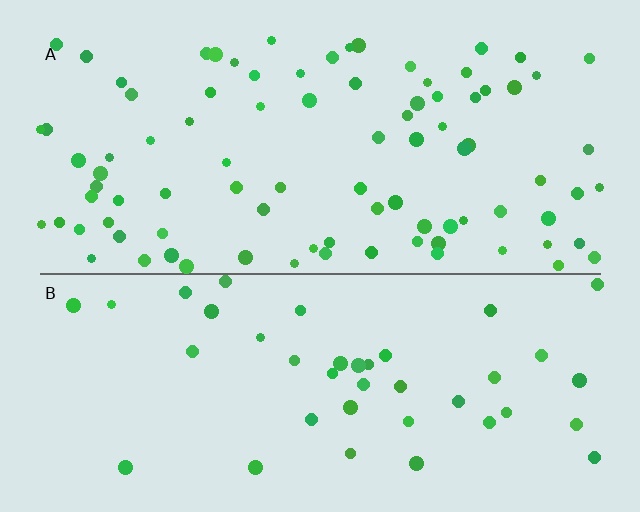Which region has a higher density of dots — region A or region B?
A (the top).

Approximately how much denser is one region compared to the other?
Approximately 2.2× — region A over region B.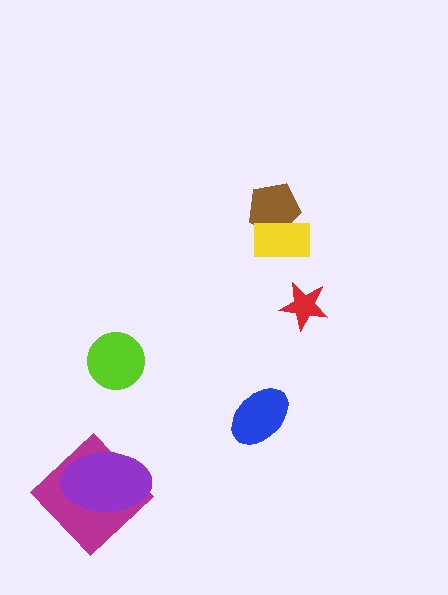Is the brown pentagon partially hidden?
Yes, it is partially covered by another shape.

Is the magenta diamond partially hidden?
Yes, it is partially covered by another shape.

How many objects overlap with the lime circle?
0 objects overlap with the lime circle.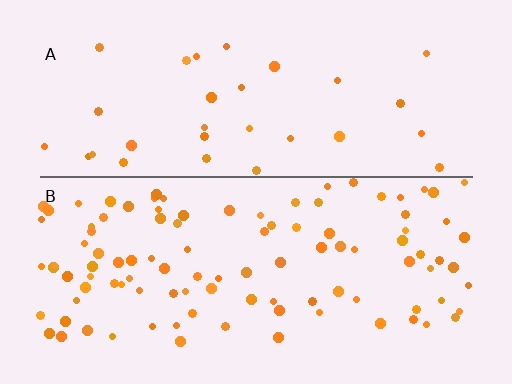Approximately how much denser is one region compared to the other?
Approximately 3.2× — region B over region A.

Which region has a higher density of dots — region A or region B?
B (the bottom).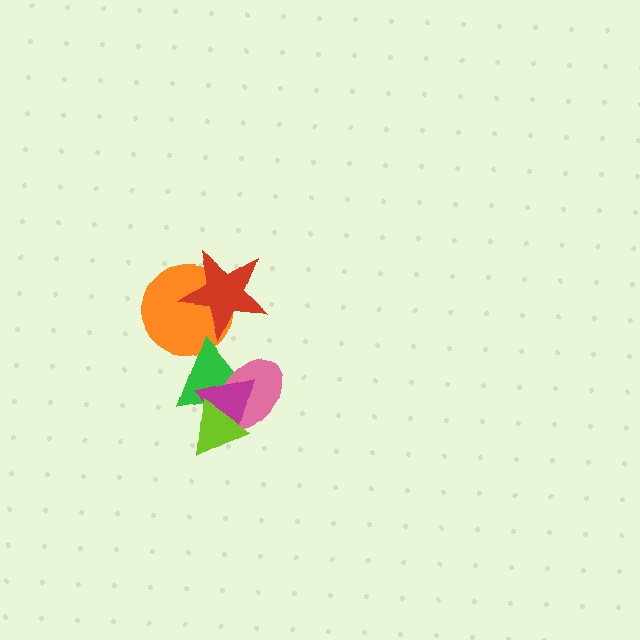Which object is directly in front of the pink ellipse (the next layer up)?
The magenta triangle is directly in front of the pink ellipse.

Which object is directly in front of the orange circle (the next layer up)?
The green triangle is directly in front of the orange circle.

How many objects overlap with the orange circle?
2 objects overlap with the orange circle.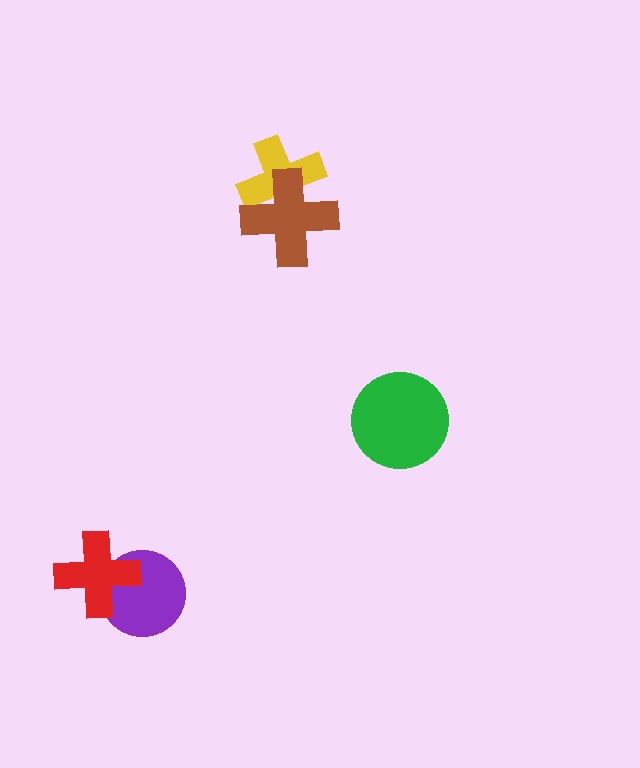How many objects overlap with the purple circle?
1 object overlaps with the purple circle.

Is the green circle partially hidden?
No, no other shape covers it.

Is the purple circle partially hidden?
Yes, it is partially covered by another shape.